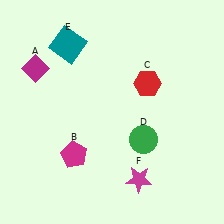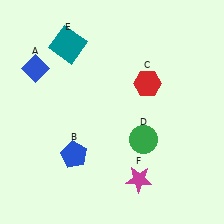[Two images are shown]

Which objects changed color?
A changed from magenta to blue. B changed from magenta to blue.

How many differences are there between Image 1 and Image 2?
There are 2 differences between the two images.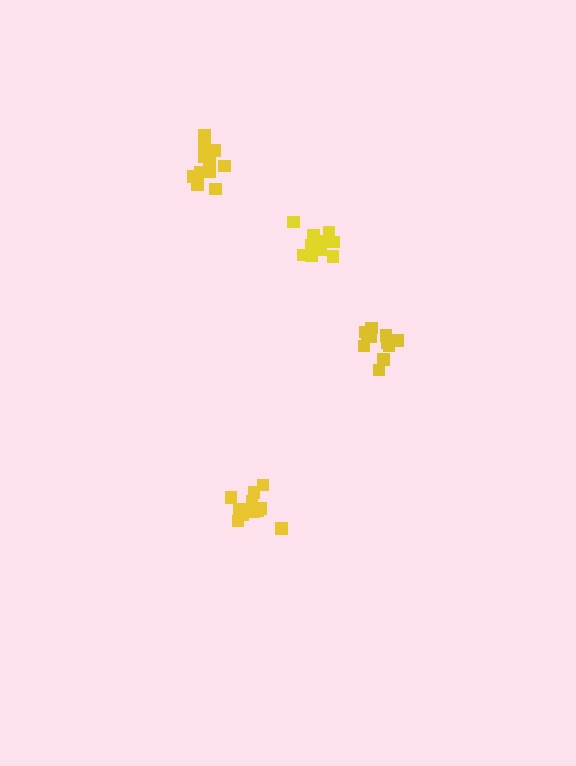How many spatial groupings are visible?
There are 4 spatial groupings.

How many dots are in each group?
Group 1: 13 dots, Group 2: 13 dots, Group 3: 11 dots, Group 4: 10 dots (47 total).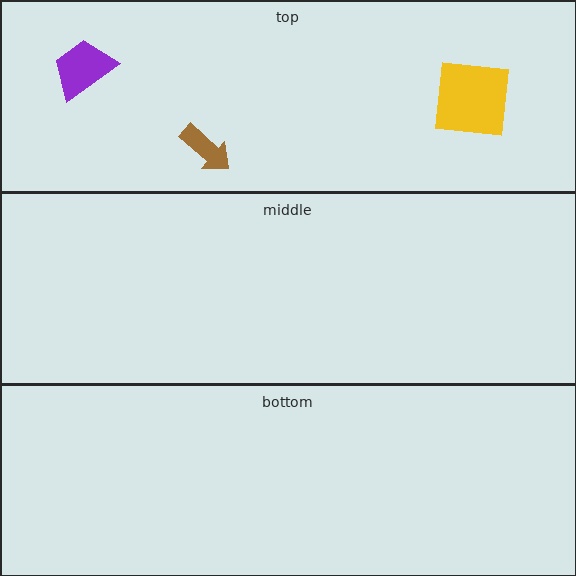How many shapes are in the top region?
3.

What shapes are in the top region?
The brown arrow, the purple trapezoid, the yellow square.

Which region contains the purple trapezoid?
The top region.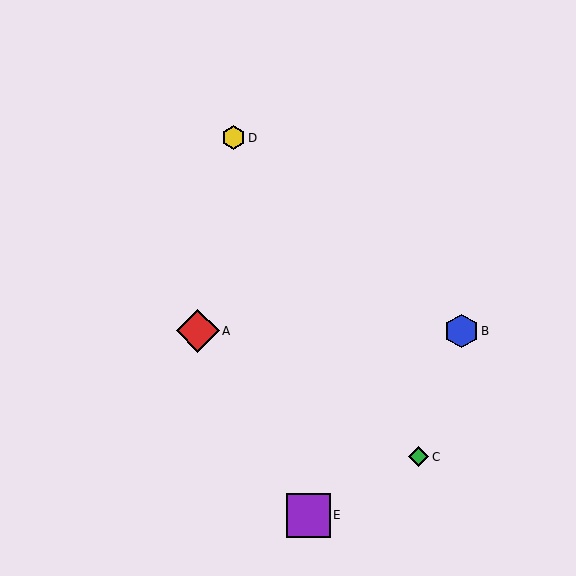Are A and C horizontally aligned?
No, A is at y≈331 and C is at y≈457.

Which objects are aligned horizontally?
Objects A, B are aligned horizontally.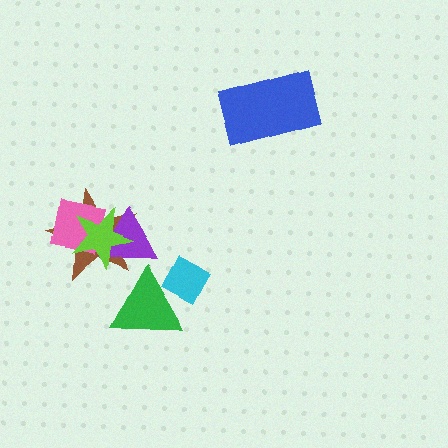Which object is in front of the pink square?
The lime star is in front of the pink square.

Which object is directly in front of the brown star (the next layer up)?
The purple triangle is directly in front of the brown star.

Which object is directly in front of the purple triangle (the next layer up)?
The pink square is directly in front of the purple triangle.